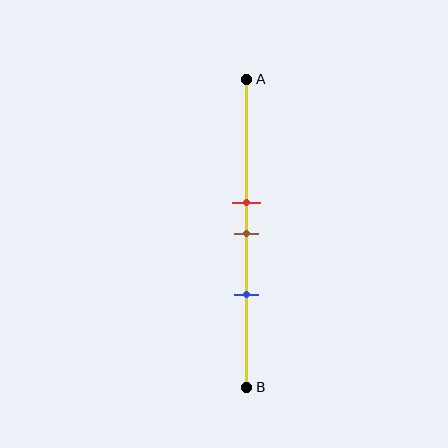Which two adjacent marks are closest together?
The red and brown marks are the closest adjacent pair.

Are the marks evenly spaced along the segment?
Yes, the marks are approximately evenly spaced.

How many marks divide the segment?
There are 3 marks dividing the segment.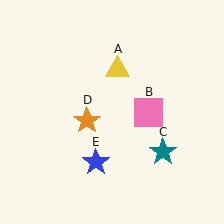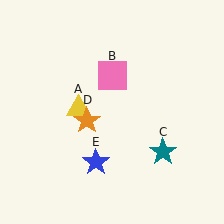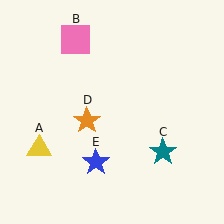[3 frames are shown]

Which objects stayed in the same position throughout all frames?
Teal star (object C) and orange star (object D) and blue star (object E) remained stationary.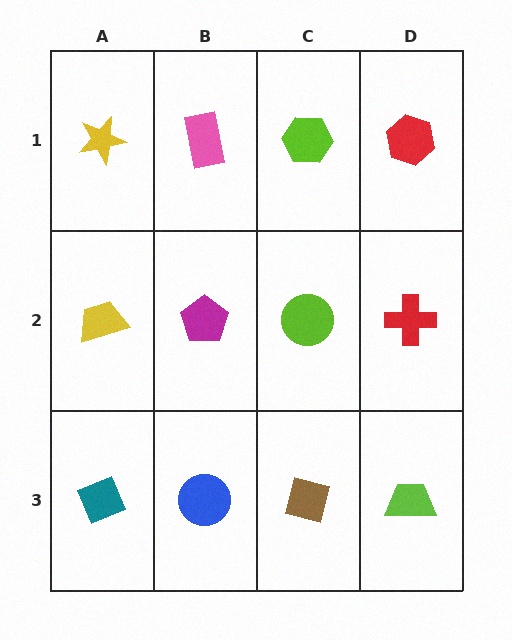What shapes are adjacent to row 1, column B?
A magenta pentagon (row 2, column B), a yellow star (row 1, column A), a lime hexagon (row 1, column C).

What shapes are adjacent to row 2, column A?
A yellow star (row 1, column A), a teal diamond (row 3, column A), a magenta pentagon (row 2, column B).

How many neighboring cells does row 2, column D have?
3.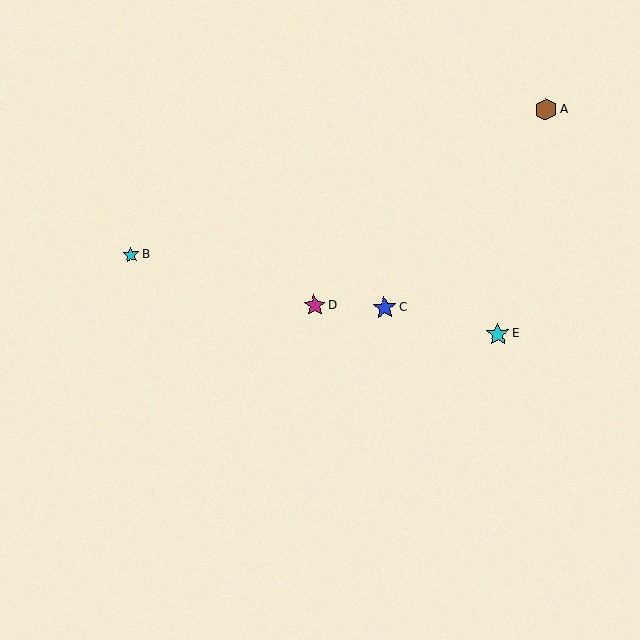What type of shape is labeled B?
Shape B is a cyan star.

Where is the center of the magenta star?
The center of the magenta star is at (314, 305).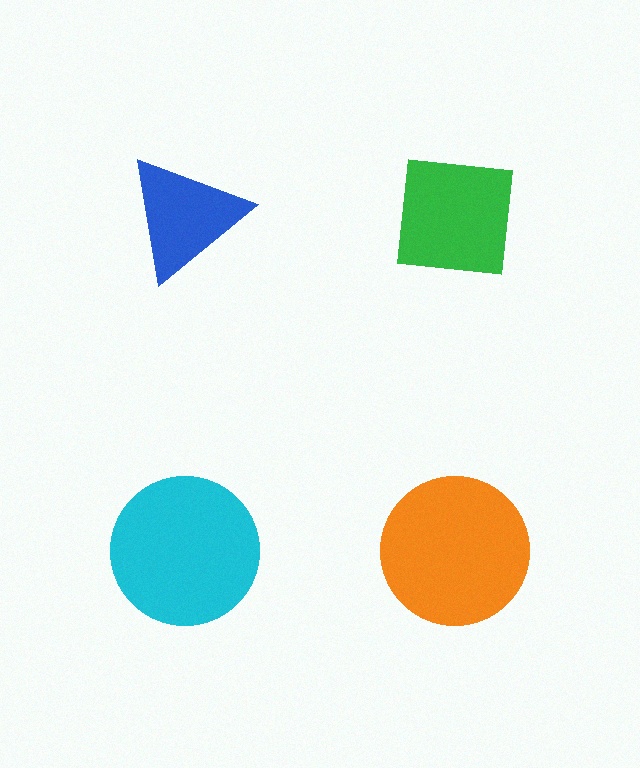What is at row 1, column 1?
A blue triangle.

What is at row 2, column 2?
An orange circle.